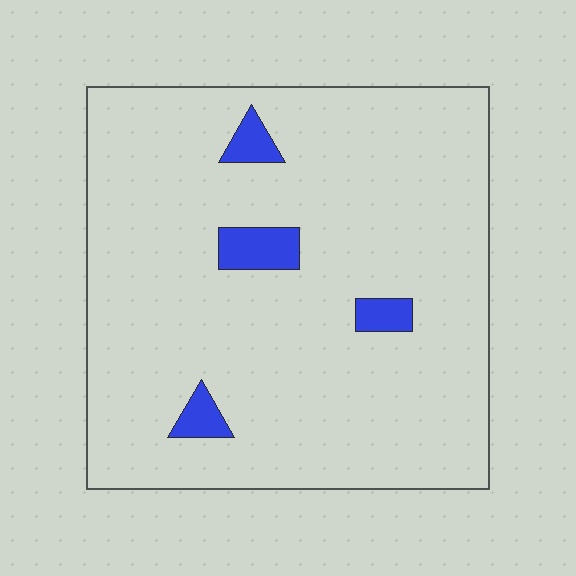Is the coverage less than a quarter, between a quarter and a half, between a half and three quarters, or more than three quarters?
Less than a quarter.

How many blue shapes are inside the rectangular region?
4.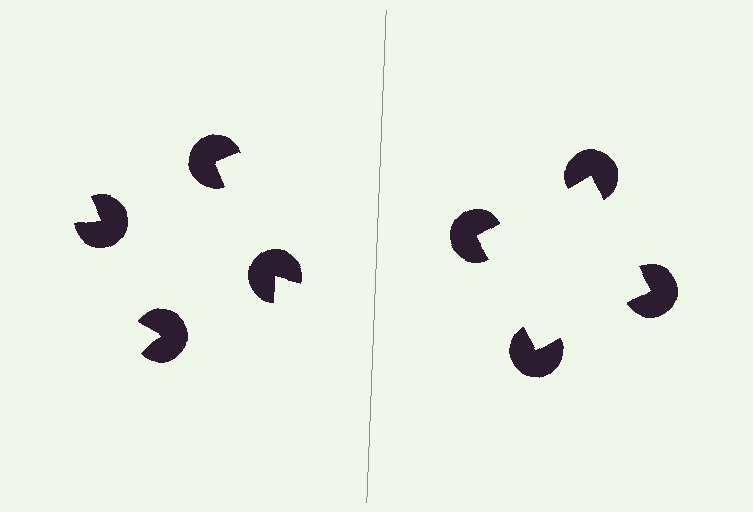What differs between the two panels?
The pac-man discs are positioned identically on both sides; only the wedge orientations differ. On the right they align to a square; on the left they are misaligned.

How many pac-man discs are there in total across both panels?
8 — 4 on each side.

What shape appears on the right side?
An illusory square.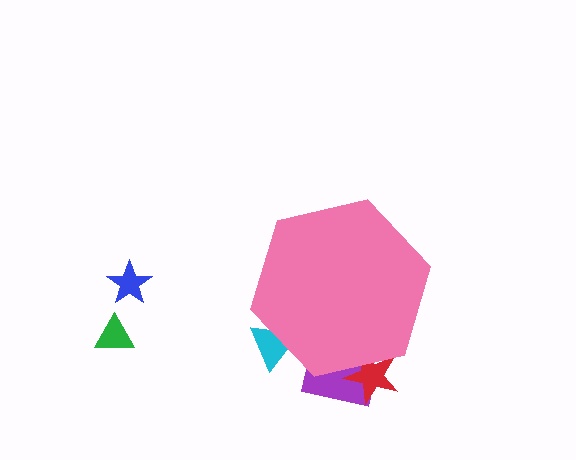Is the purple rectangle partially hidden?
Yes, the purple rectangle is partially hidden behind the pink hexagon.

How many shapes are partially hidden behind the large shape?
3 shapes are partially hidden.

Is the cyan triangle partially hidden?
Yes, the cyan triangle is partially hidden behind the pink hexagon.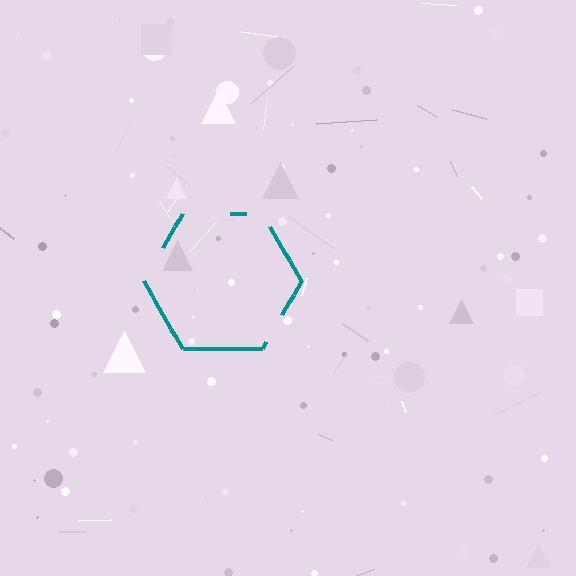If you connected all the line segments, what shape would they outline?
They would outline a hexagon.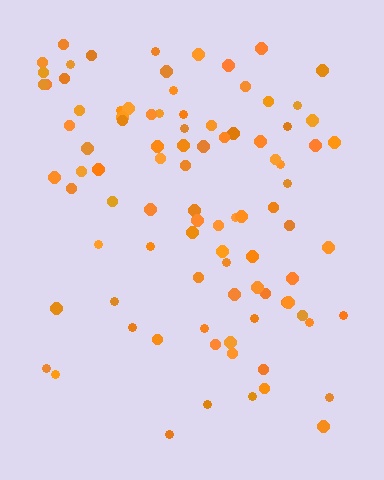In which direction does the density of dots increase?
From bottom to top, with the top side densest.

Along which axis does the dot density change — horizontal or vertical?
Vertical.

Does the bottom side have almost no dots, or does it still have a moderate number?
Still a moderate number, just noticeably fewer than the top.